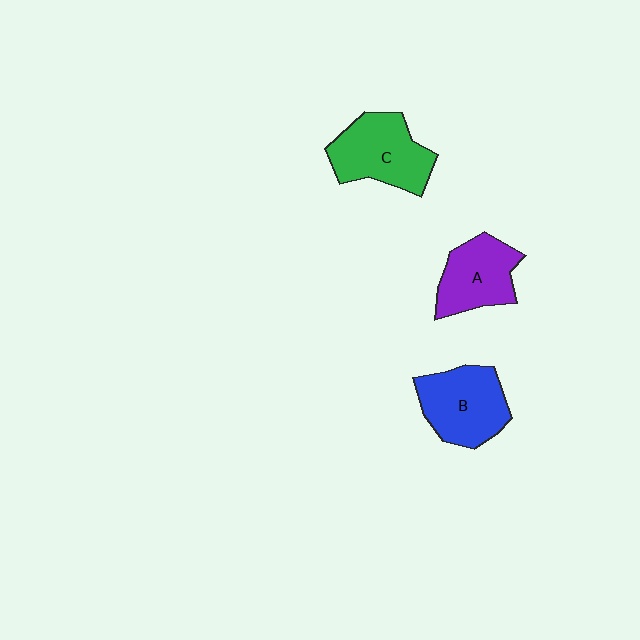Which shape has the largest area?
Shape C (green).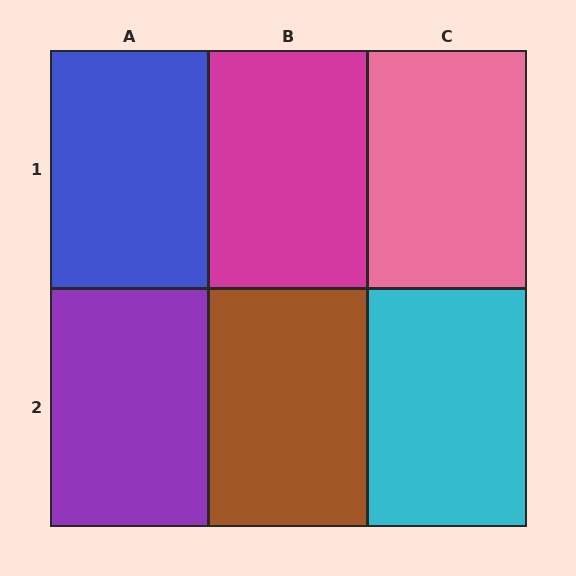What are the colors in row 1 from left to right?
Blue, magenta, pink.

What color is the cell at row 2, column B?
Brown.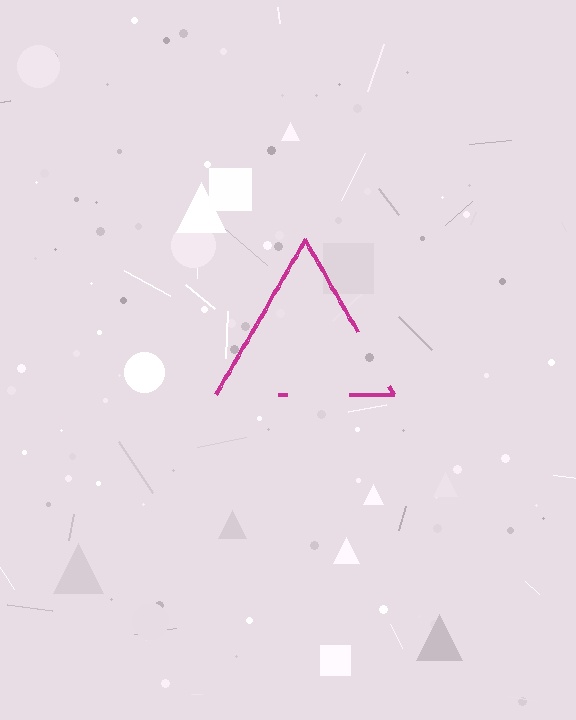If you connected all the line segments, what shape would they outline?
They would outline a triangle.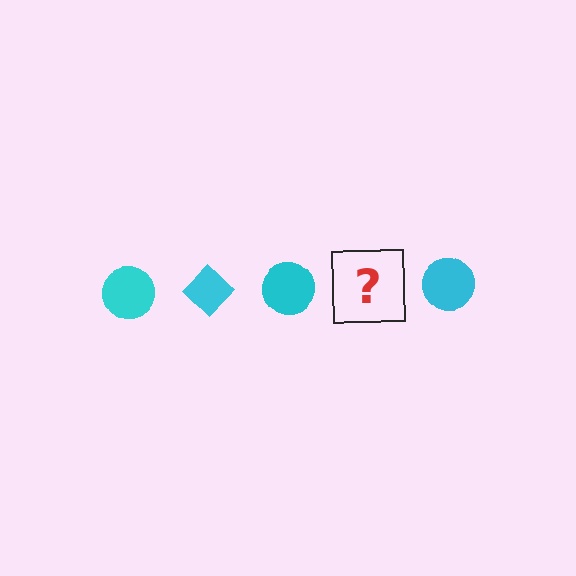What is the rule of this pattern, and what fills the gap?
The rule is that the pattern cycles through circle, diamond shapes in cyan. The gap should be filled with a cyan diamond.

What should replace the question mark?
The question mark should be replaced with a cyan diamond.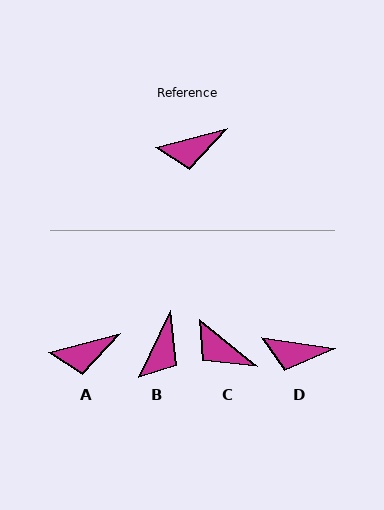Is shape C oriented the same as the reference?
No, it is off by about 53 degrees.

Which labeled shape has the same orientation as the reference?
A.